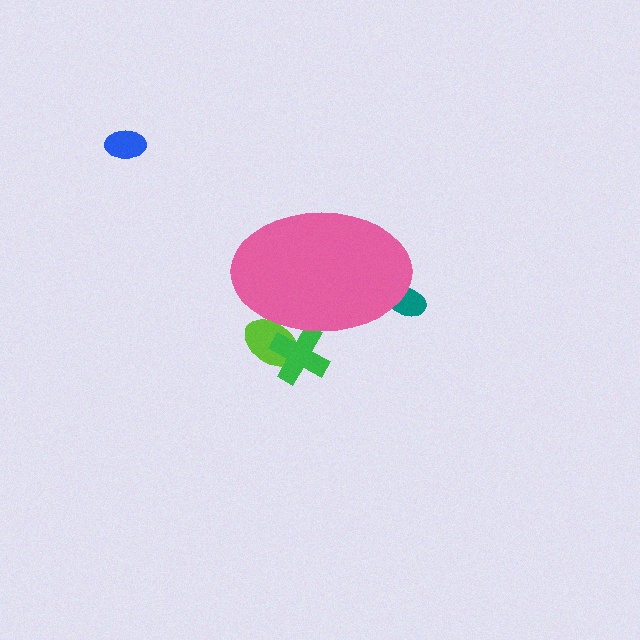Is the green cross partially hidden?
Yes, the green cross is partially hidden behind the pink ellipse.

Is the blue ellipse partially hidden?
No, the blue ellipse is fully visible.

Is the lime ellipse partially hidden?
Yes, the lime ellipse is partially hidden behind the pink ellipse.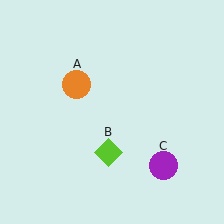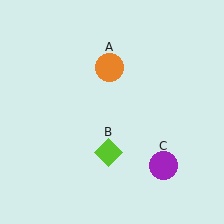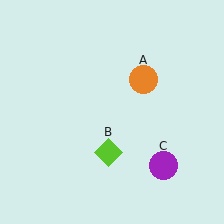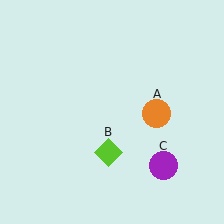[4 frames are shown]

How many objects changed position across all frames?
1 object changed position: orange circle (object A).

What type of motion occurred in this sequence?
The orange circle (object A) rotated clockwise around the center of the scene.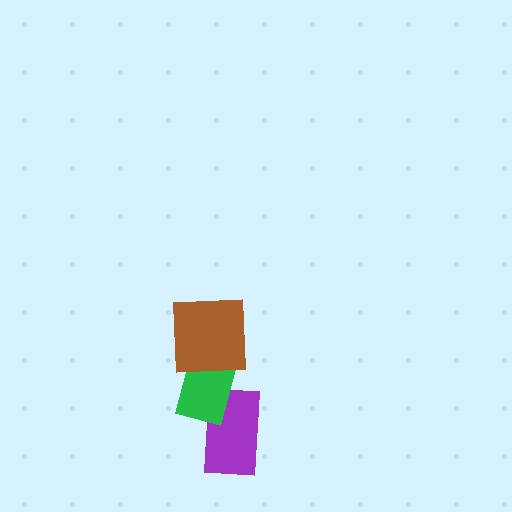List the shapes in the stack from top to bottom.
From top to bottom: the brown square, the green rectangle, the purple rectangle.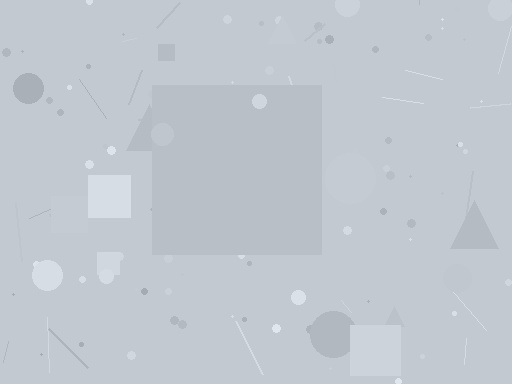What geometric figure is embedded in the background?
A square is embedded in the background.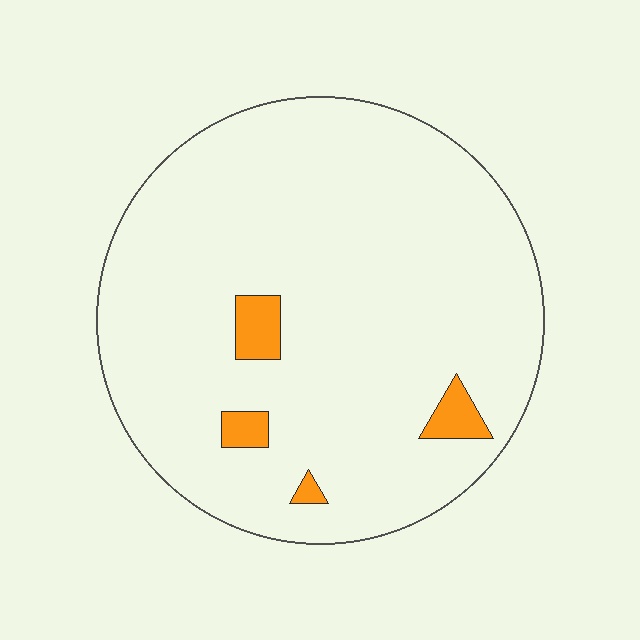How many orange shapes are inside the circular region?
4.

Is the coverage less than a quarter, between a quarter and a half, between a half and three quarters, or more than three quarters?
Less than a quarter.